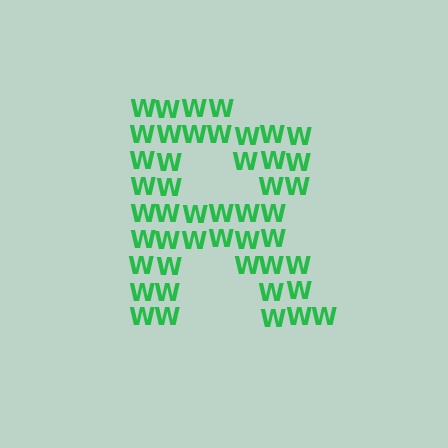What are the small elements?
The small elements are letter W's.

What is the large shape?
The large shape is the letter R.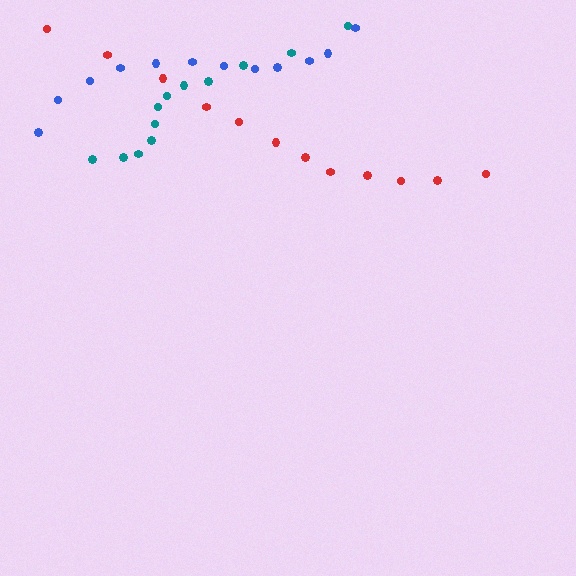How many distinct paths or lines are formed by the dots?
There are 3 distinct paths.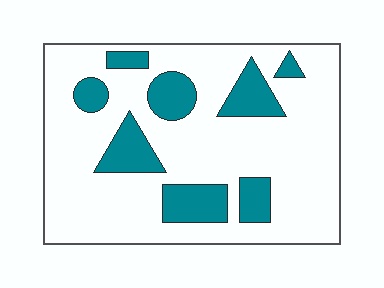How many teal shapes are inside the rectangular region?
8.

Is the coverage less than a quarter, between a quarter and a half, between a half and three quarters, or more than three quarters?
Less than a quarter.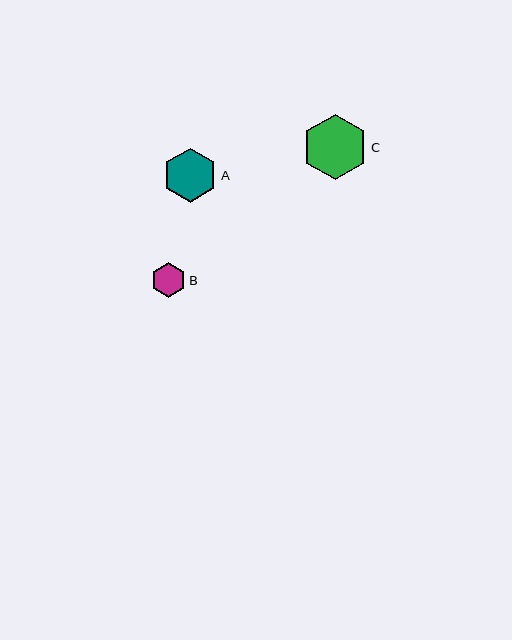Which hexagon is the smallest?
Hexagon B is the smallest with a size of approximately 35 pixels.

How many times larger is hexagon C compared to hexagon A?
Hexagon C is approximately 1.2 times the size of hexagon A.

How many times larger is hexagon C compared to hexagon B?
Hexagon C is approximately 1.8 times the size of hexagon B.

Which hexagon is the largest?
Hexagon C is the largest with a size of approximately 65 pixels.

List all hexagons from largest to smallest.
From largest to smallest: C, A, B.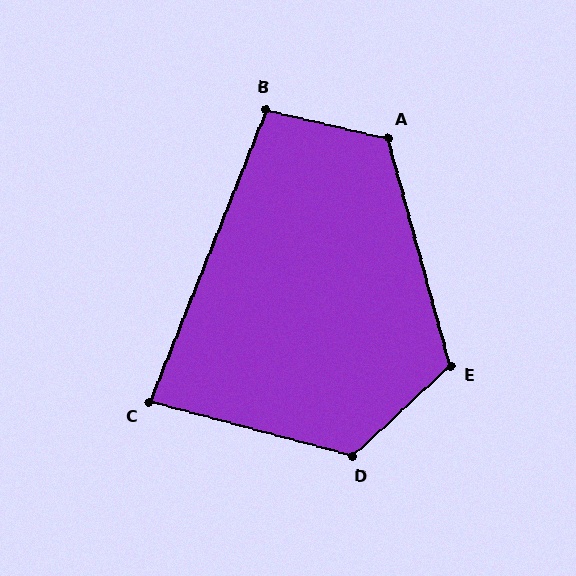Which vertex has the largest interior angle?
D, at approximately 123 degrees.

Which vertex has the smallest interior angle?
C, at approximately 83 degrees.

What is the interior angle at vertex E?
Approximately 117 degrees (obtuse).